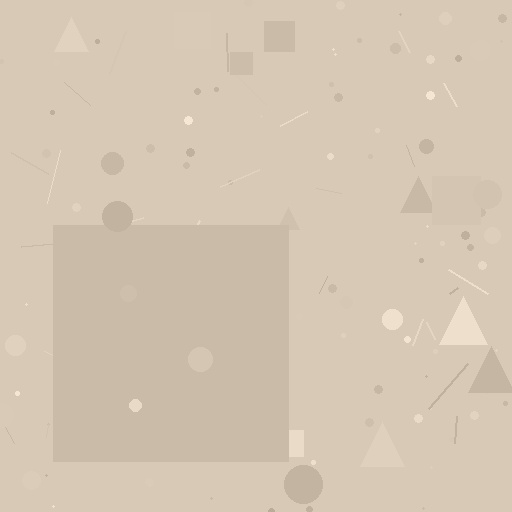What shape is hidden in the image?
A square is hidden in the image.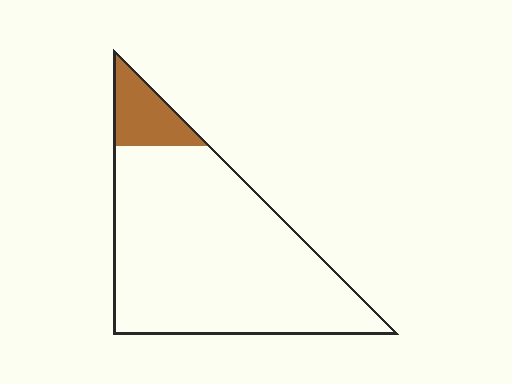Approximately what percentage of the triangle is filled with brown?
Approximately 10%.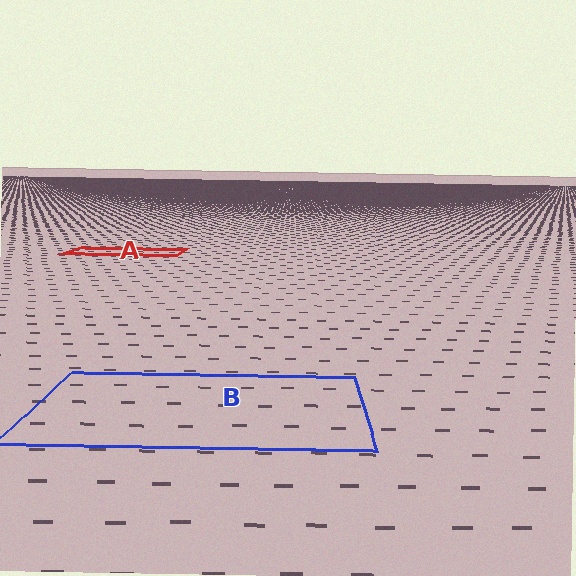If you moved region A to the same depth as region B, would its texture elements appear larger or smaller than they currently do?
They would appear larger. At a closer depth, the same texture elements are projected at a bigger on-screen size.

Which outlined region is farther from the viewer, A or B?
Region A is farther from the viewer — the texture elements inside it appear smaller and more densely packed.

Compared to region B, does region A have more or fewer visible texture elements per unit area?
Region A has more texture elements per unit area — they are packed more densely because it is farther away.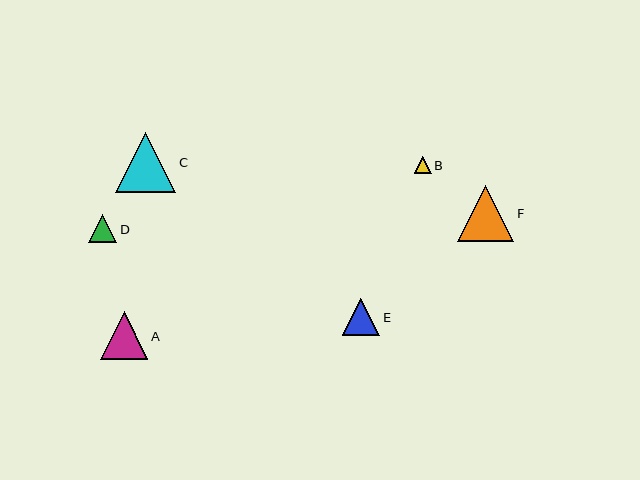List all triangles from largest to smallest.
From largest to smallest: C, F, A, E, D, B.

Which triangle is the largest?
Triangle C is the largest with a size of approximately 60 pixels.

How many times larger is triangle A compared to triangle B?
Triangle A is approximately 2.8 times the size of triangle B.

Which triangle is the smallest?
Triangle B is the smallest with a size of approximately 17 pixels.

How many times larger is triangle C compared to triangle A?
Triangle C is approximately 1.3 times the size of triangle A.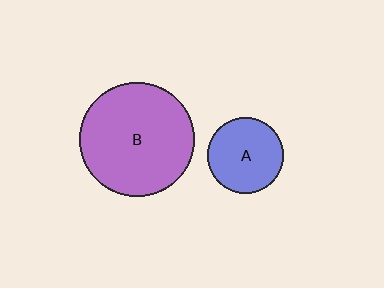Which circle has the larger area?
Circle B (purple).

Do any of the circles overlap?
No, none of the circles overlap.